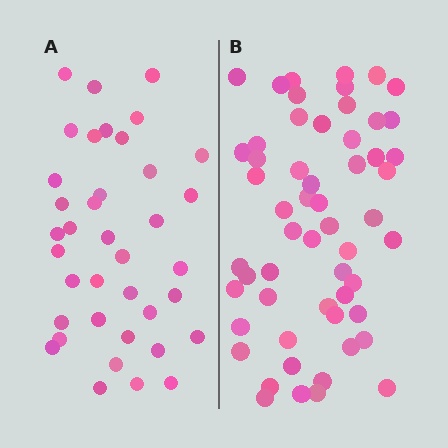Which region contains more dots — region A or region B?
Region B (the right region) has more dots.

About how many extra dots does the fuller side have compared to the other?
Region B has approximately 20 more dots than region A.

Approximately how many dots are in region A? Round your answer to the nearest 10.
About 40 dots. (The exact count is 38, which rounds to 40.)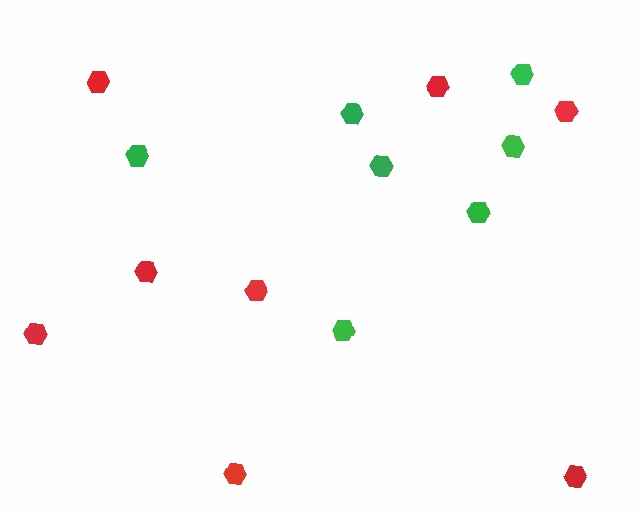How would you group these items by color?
There are 2 groups: one group of red hexagons (8) and one group of green hexagons (7).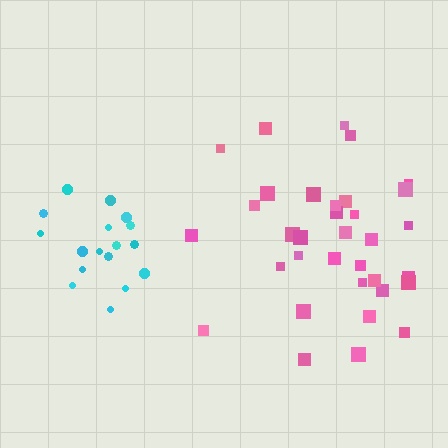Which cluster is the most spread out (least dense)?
Pink.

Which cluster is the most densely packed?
Cyan.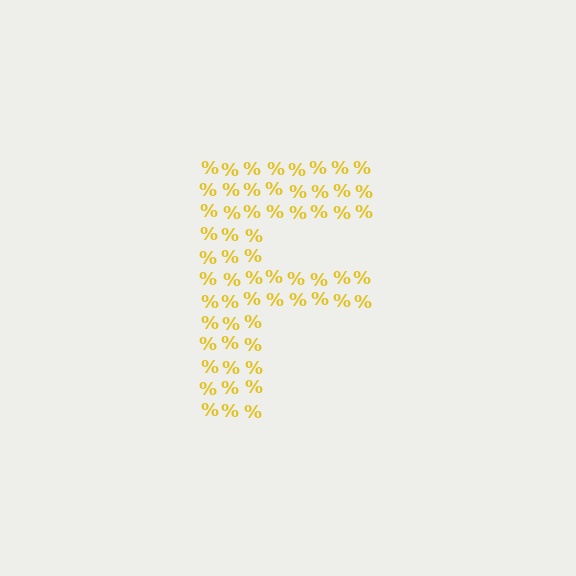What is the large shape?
The large shape is the letter F.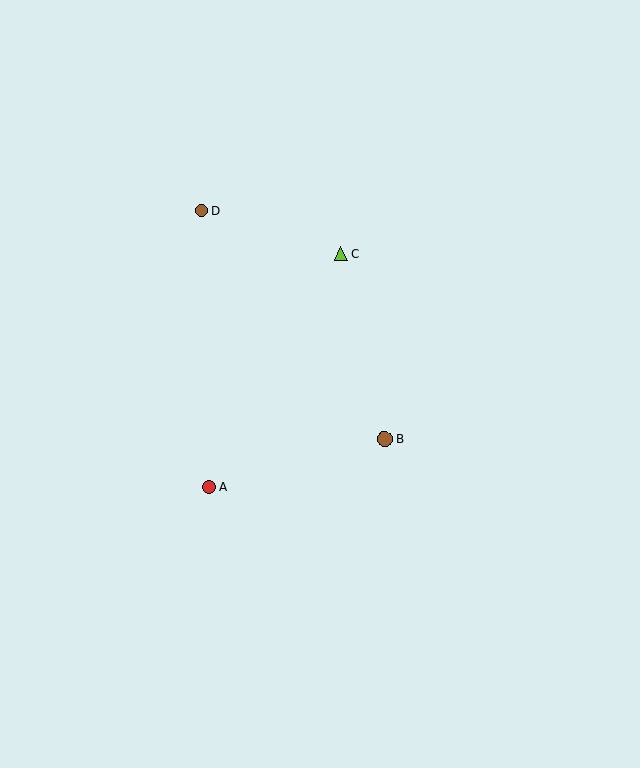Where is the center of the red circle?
The center of the red circle is at (209, 487).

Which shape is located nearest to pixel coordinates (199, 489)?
The red circle (labeled A) at (209, 487) is nearest to that location.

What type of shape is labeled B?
Shape B is a brown circle.